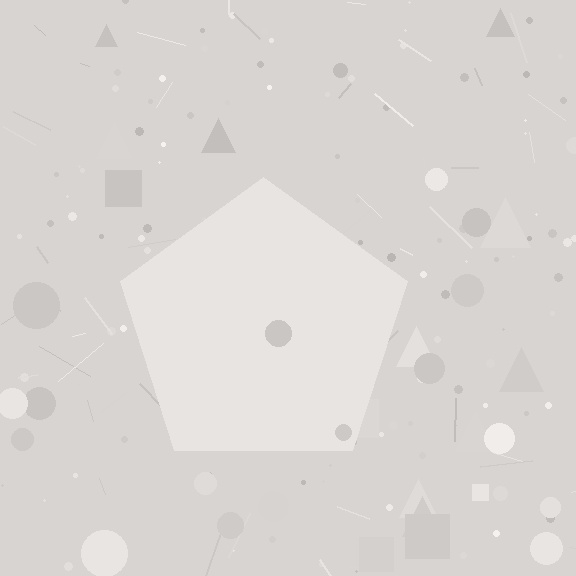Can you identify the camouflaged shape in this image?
The camouflaged shape is a pentagon.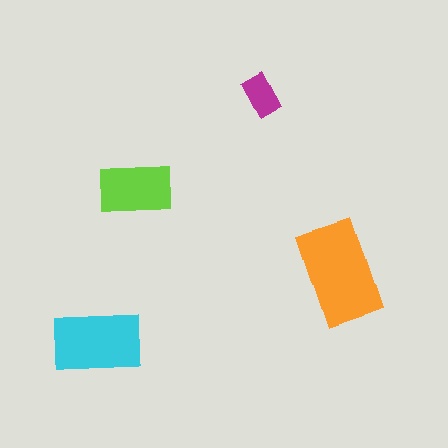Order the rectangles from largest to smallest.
the orange one, the cyan one, the lime one, the magenta one.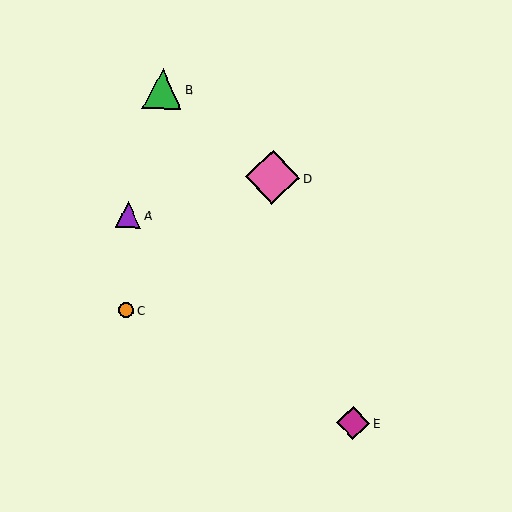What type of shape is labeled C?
Shape C is an orange circle.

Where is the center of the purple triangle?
The center of the purple triangle is at (128, 215).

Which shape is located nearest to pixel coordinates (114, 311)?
The orange circle (labeled C) at (126, 310) is nearest to that location.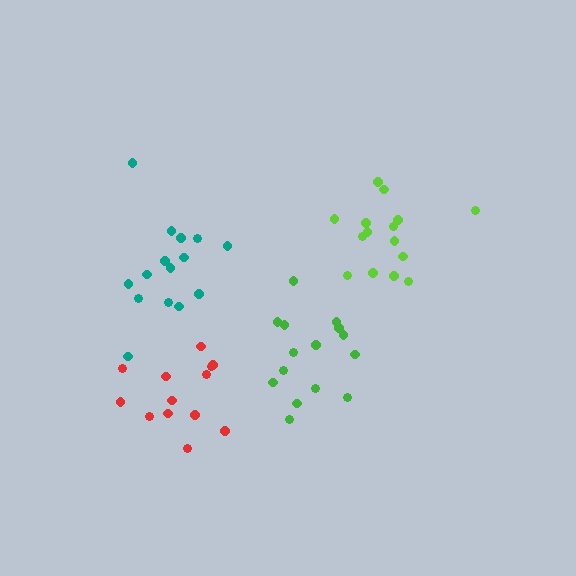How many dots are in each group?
Group 1: 15 dots, Group 2: 15 dots, Group 3: 15 dots, Group 4: 13 dots (58 total).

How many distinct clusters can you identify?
There are 4 distinct clusters.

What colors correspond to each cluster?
The clusters are colored: lime, green, teal, red.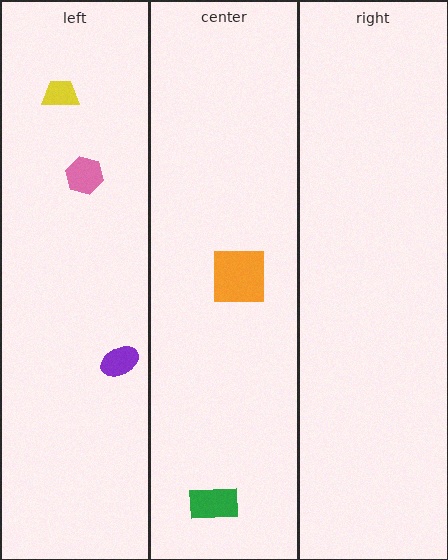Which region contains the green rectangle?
The center region.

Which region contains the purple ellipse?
The left region.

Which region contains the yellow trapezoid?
The left region.